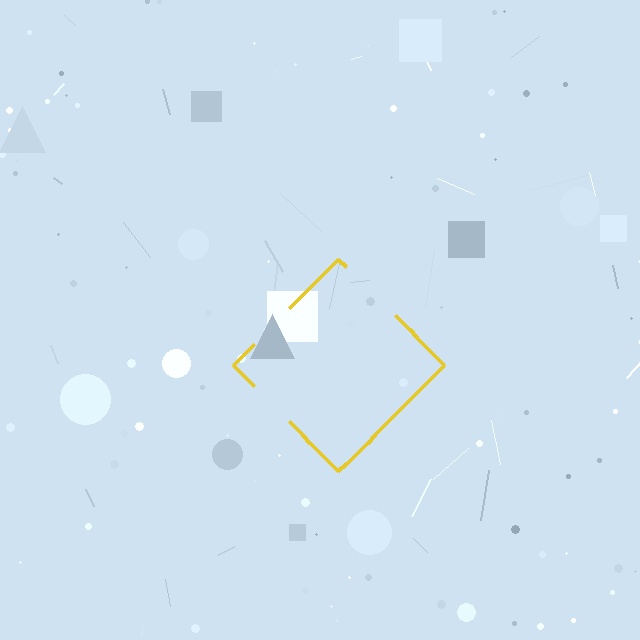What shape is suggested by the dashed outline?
The dashed outline suggests a diamond.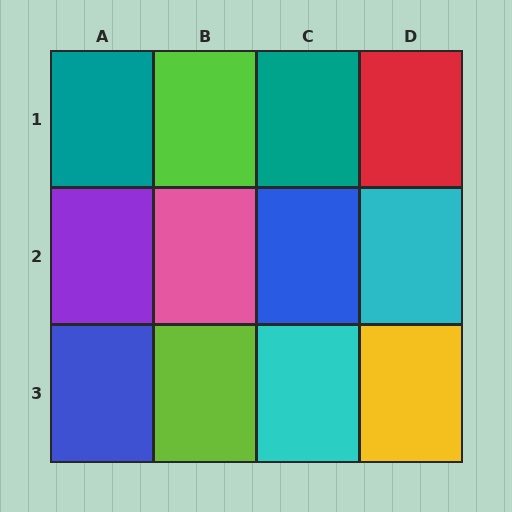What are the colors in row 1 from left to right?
Teal, lime, teal, red.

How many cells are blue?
2 cells are blue.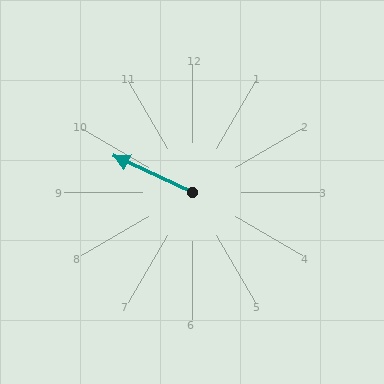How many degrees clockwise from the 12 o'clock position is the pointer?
Approximately 295 degrees.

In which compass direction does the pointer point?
Northwest.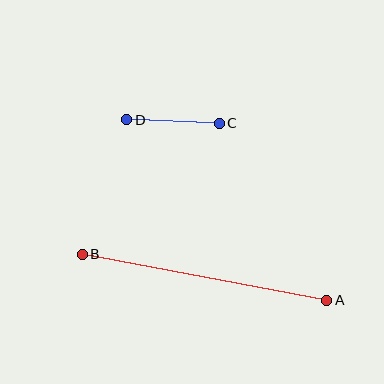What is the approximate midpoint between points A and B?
The midpoint is at approximately (205, 277) pixels.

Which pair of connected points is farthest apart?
Points A and B are farthest apart.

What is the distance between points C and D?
The distance is approximately 93 pixels.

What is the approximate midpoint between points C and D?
The midpoint is at approximately (173, 121) pixels.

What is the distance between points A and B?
The distance is approximately 249 pixels.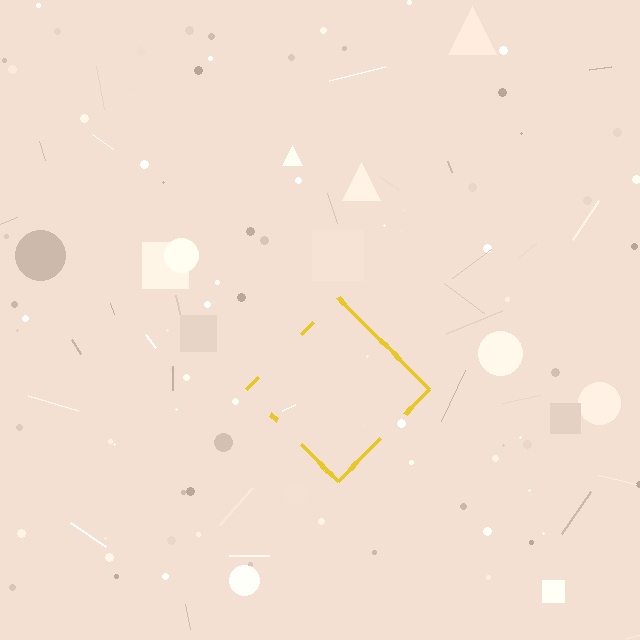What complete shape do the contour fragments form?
The contour fragments form a diamond.